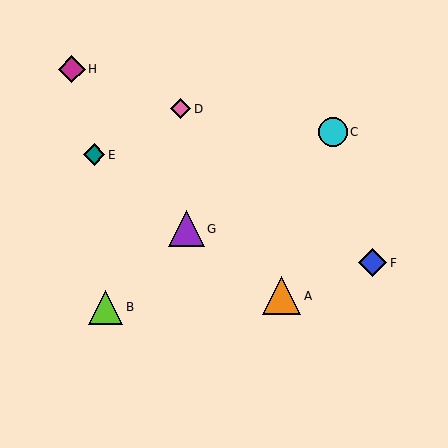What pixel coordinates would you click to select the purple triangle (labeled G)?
Click at (186, 229) to select the purple triangle G.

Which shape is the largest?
The orange triangle (labeled A) is the largest.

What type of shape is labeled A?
Shape A is an orange triangle.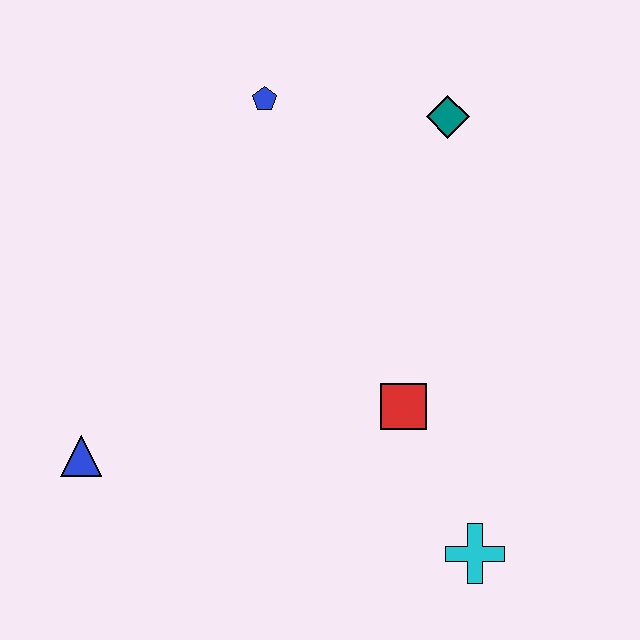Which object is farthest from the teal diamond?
The blue triangle is farthest from the teal diamond.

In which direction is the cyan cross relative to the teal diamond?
The cyan cross is below the teal diamond.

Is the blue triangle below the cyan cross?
No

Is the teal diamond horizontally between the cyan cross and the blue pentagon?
Yes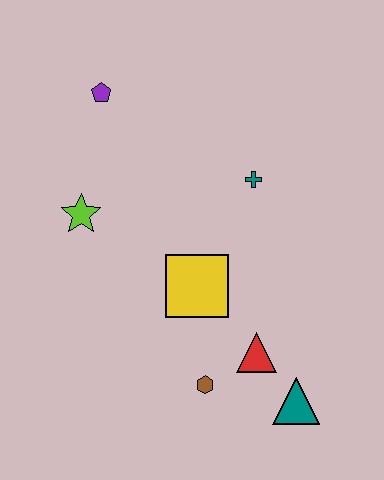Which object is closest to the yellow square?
The red triangle is closest to the yellow square.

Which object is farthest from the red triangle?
The purple pentagon is farthest from the red triangle.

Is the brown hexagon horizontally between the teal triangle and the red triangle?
No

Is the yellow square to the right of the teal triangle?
No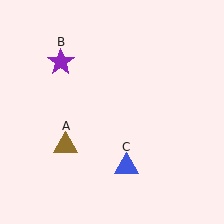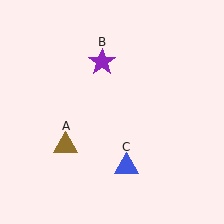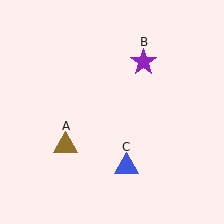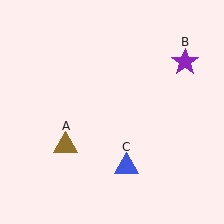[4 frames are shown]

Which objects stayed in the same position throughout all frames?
Brown triangle (object A) and blue triangle (object C) remained stationary.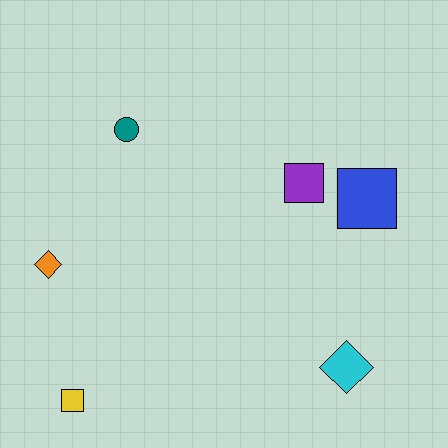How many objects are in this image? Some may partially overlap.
There are 6 objects.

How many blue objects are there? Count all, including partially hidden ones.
There is 1 blue object.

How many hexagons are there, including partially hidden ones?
There are no hexagons.